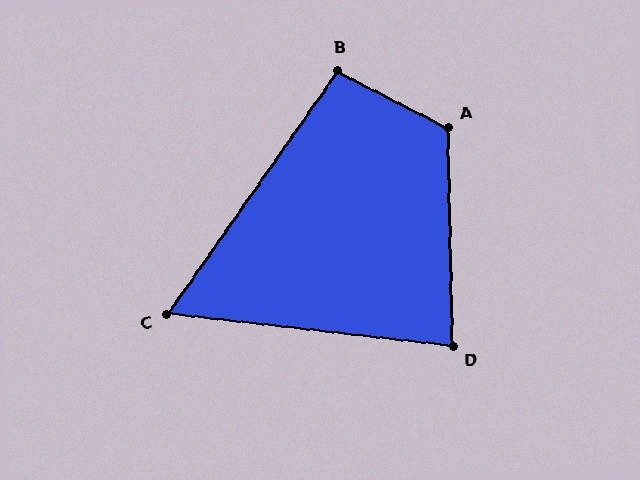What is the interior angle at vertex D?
Approximately 82 degrees (acute).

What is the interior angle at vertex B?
Approximately 98 degrees (obtuse).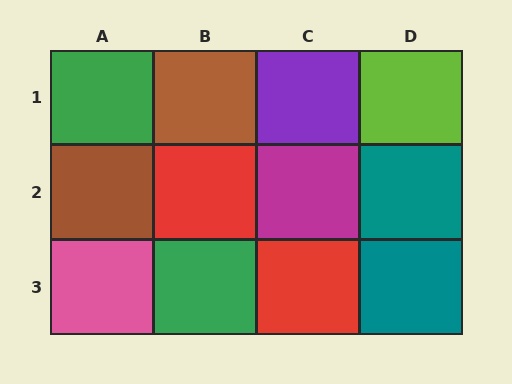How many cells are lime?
1 cell is lime.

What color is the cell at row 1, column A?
Green.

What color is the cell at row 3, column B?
Green.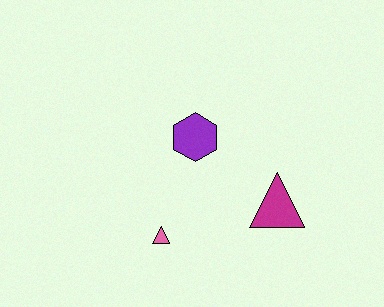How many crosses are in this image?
There are no crosses.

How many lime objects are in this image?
There are no lime objects.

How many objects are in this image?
There are 3 objects.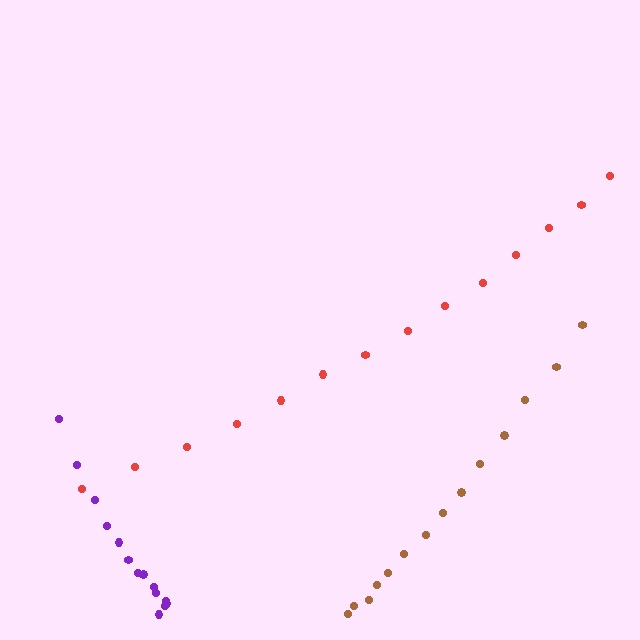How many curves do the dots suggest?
There are 3 distinct paths.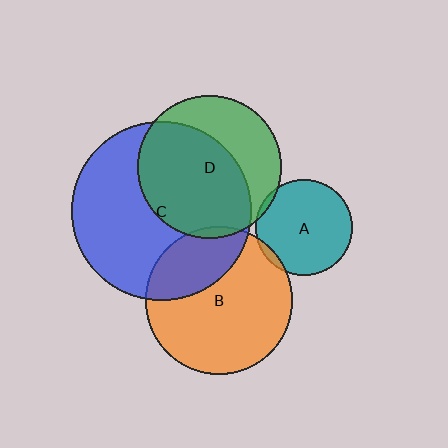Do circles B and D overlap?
Yes.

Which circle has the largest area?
Circle C (blue).